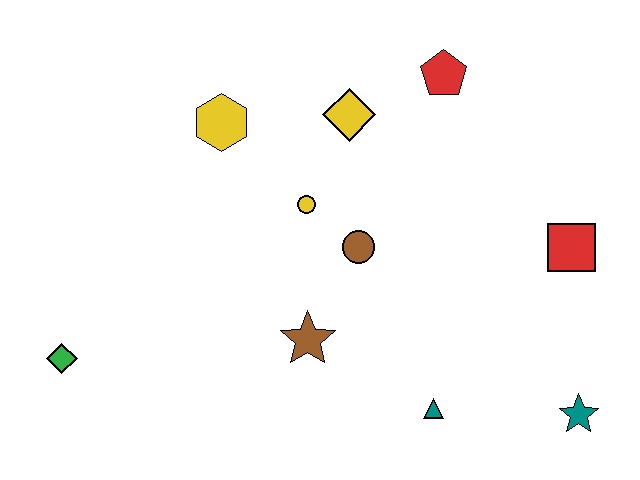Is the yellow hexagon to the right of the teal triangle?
No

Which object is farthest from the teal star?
The green diamond is farthest from the teal star.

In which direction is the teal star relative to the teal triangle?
The teal star is to the right of the teal triangle.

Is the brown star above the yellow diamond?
No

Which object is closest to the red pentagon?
The yellow diamond is closest to the red pentagon.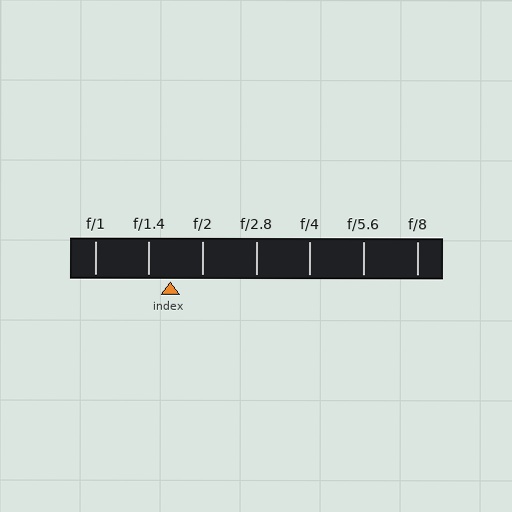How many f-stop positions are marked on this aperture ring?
There are 7 f-stop positions marked.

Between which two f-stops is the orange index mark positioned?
The index mark is between f/1.4 and f/2.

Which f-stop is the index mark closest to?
The index mark is closest to f/1.4.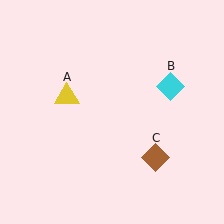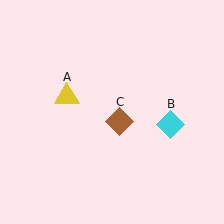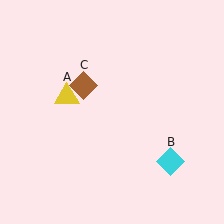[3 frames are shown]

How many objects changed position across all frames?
2 objects changed position: cyan diamond (object B), brown diamond (object C).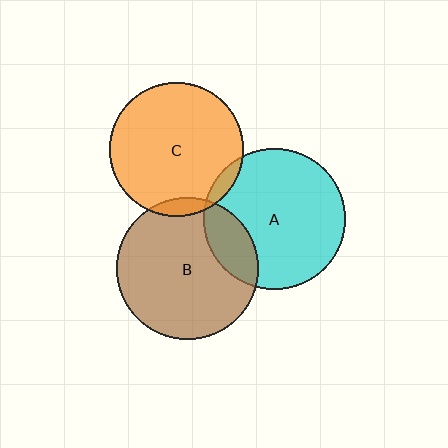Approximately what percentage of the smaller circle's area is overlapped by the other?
Approximately 5%.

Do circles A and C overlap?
Yes.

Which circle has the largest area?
Circle B (brown).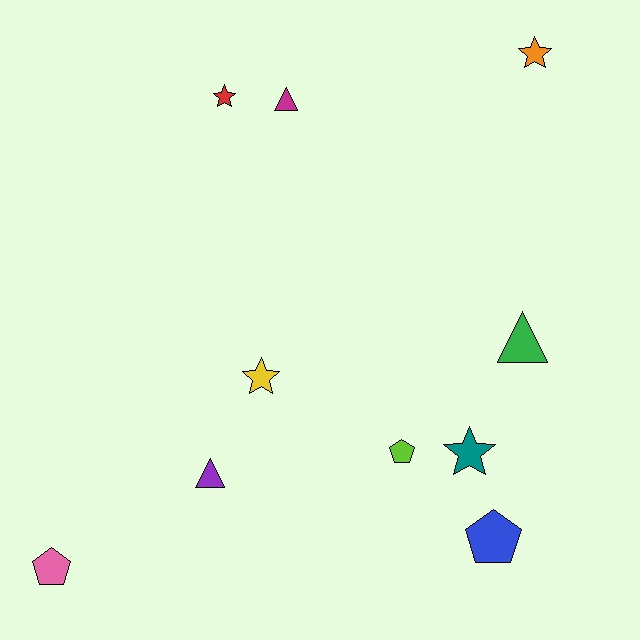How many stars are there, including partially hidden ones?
There are 4 stars.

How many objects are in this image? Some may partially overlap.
There are 10 objects.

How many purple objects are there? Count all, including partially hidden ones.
There is 1 purple object.